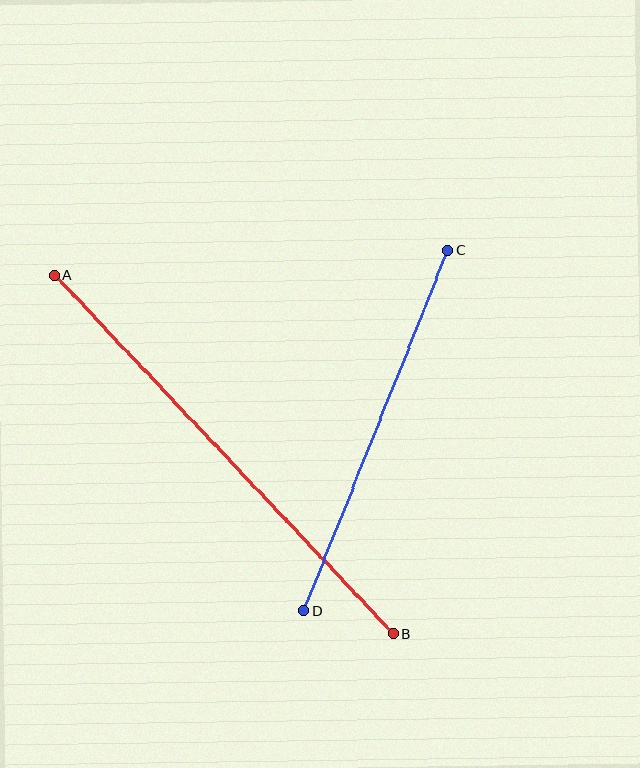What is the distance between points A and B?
The distance is approximately 493 pixels.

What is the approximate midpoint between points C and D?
The midpoint is at approximately (376, 431) pixels.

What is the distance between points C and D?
The distance is approximately 388 pixels.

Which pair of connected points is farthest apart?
Points A and B are farthest apart.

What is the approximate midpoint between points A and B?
The midpoint is at approximately (224, 454) pixels.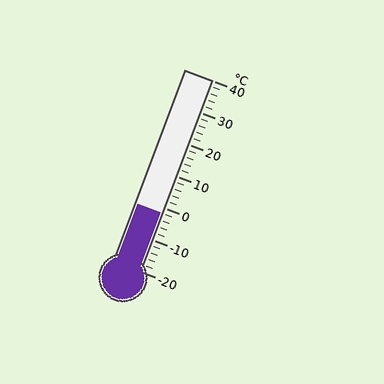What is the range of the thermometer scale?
The thermometer scale ranges from -20°C to 40°C.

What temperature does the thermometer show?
The thermometer shows approximately -2°C.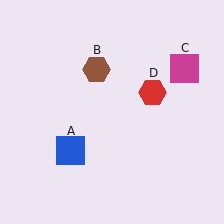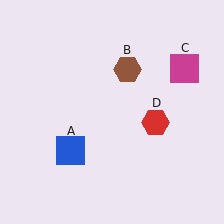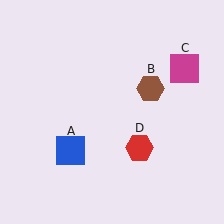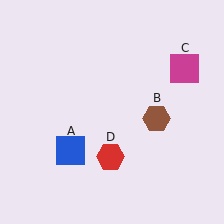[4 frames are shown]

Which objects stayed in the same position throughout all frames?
Blue square (object A) and magenta square (object C) remained stationary.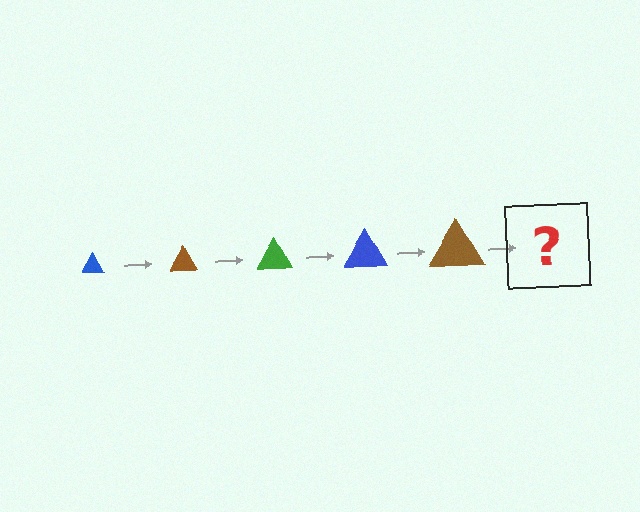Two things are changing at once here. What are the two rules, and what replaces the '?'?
The two rules are that the triangle grows larger each step and the color cycles through blue, brown, and green. The '?' should be a green triangle, larger than the previous one.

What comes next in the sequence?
The next element should be a green triangle, larger than the previous one.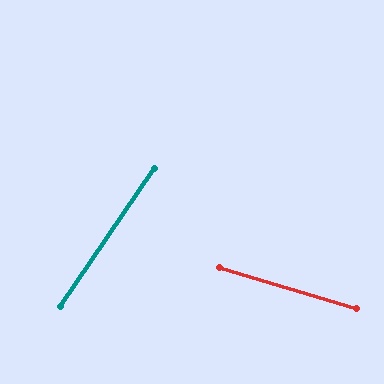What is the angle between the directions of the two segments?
Approximately 73 degrees.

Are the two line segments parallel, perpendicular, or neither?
Neither parallel nor perpendicular — they differ by about 73°.